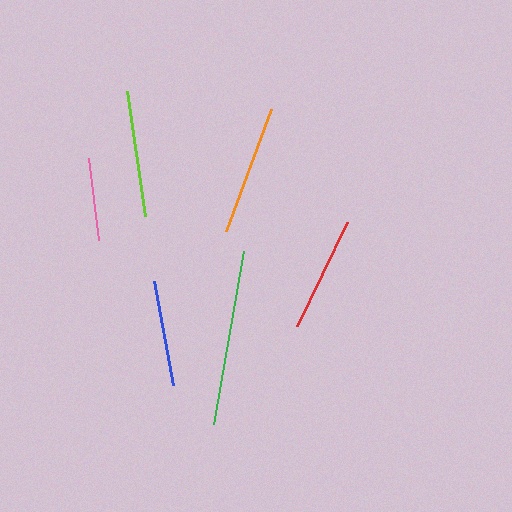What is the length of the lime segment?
The lime segment is approximately 126 pixels long.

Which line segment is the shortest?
The pink line is the shortest at approximately 83 pixels.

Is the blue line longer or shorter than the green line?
The green line is longer than the blue line.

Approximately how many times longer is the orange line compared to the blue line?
The orange line is approximately 1.2 times the length of the blue line.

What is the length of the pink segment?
The pink segment is approximately 83 pixels long.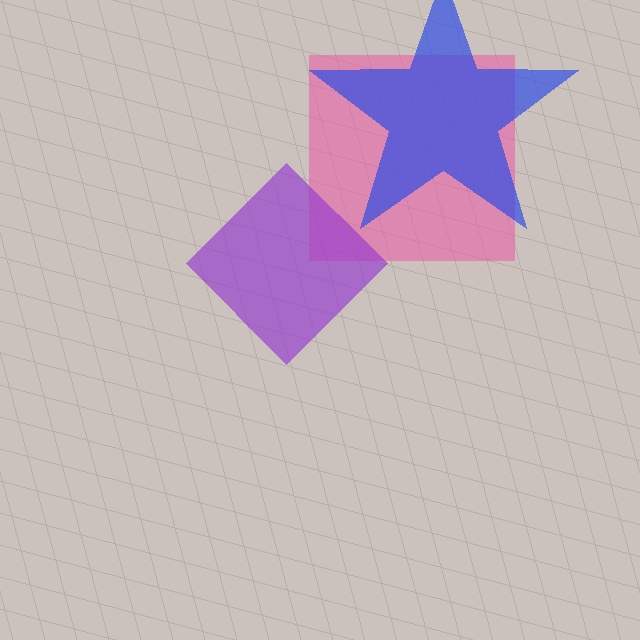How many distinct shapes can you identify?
There are 3 distinct shapes: a pink square, a blue star, a purple diamond.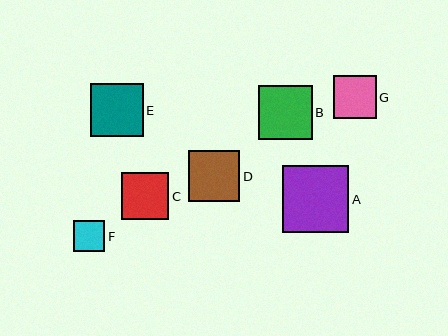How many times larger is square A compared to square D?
Square A is approximately 1.3 times the size of square D.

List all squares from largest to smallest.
From largest to smallest: A, B, E, D, C, G, F.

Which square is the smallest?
Square F is the smallest with a size of approximately 31 pixels.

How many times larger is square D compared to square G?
Square D is approximately 1.2 times the size of square G.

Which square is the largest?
Square A is the largest with a size of approximately 66 pixels.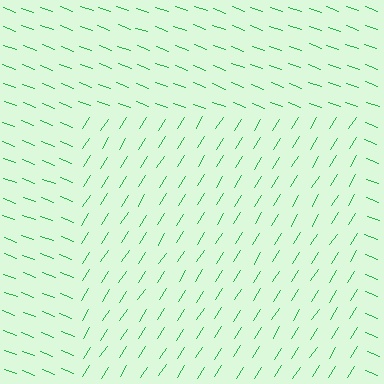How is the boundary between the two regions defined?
The boundary is defined purely by a change in line orientation (approximately 78 degrees difference). All lines are the same color and thickness.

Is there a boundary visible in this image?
Yes, there is a texture boundary formed by a change in line orientation.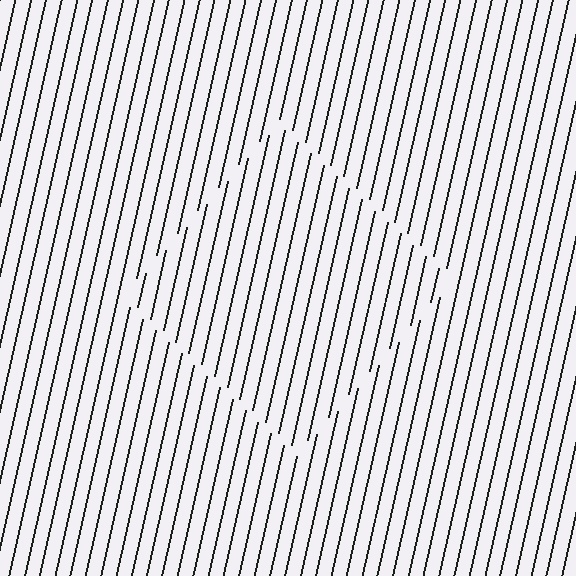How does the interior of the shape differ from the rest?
The interior of the shape contains the same grating, shifted by half a period — the contour is defined by the phase discontinuity where line-ends from the inner and outer gratings abut.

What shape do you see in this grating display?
An illusory square. The interior of the shape contains the same grating, shifted by half a period — the contour is defined by the phase discontinuity where line-ends from the inner and outer gratings abut.